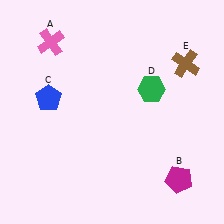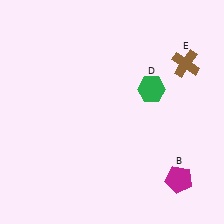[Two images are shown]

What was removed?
The blue pentagon (C), the pink cross (A) were removed in Image 2.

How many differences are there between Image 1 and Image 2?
There are 2 differences between the two images.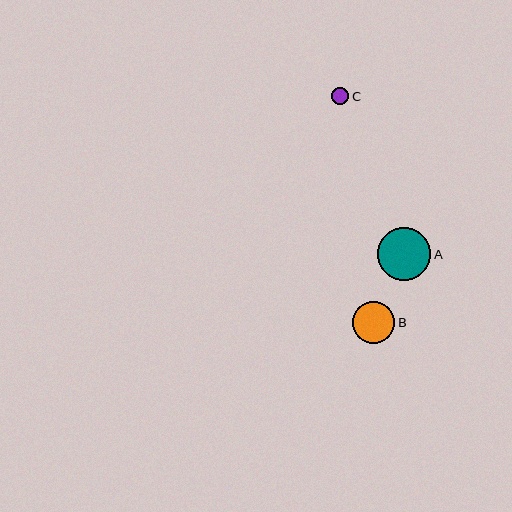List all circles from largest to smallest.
From largest to smallest: A, B, C.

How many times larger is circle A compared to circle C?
Circle A is approximately 3.1 times the size of circle C.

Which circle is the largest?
Circle A is the largest with a size of approximately 53 pixels.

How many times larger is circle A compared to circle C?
Circle A is approximately 3.1 times the size of circle C.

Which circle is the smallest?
Circle C is the smallest with a size of approximately 17 pixels.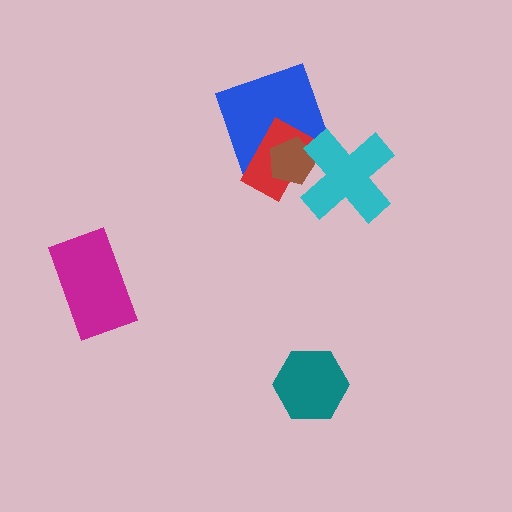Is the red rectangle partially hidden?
Yes, it is partially covered by another shape.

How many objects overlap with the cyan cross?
2 objects overlap with the cyan cross.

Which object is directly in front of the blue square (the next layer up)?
The red rectangle is directly in front of the blue square.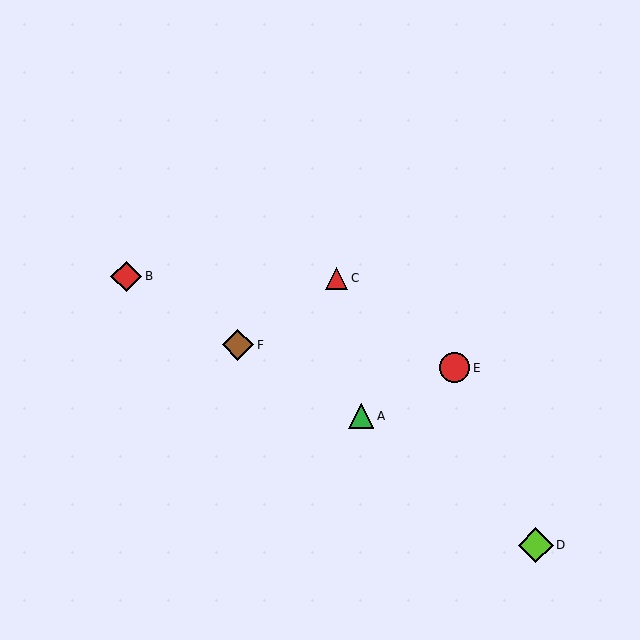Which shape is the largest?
The lime diamond (labeled D) is the largest.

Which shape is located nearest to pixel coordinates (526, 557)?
The lime diamond (labeled D) at (536, 545) is nearest to that location.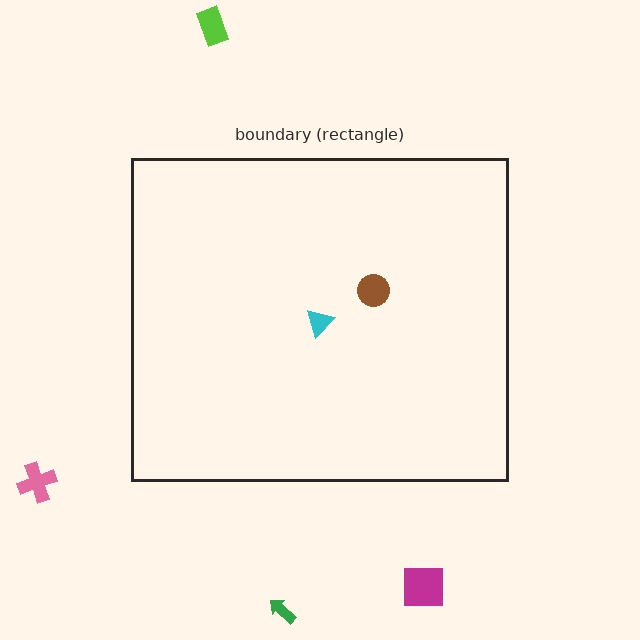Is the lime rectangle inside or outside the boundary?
Outside.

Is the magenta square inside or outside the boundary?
Outside.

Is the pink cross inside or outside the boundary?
Outside.